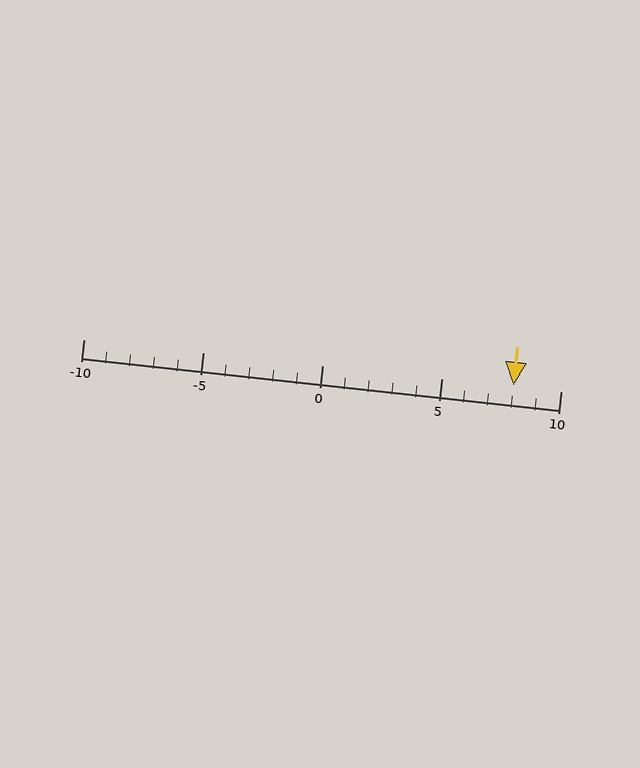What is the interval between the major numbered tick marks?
The major tick marks are spaced 5 units apart.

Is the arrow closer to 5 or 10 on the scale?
The arrow is closer to 10.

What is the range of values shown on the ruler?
The ruler shows values from -10 to 10.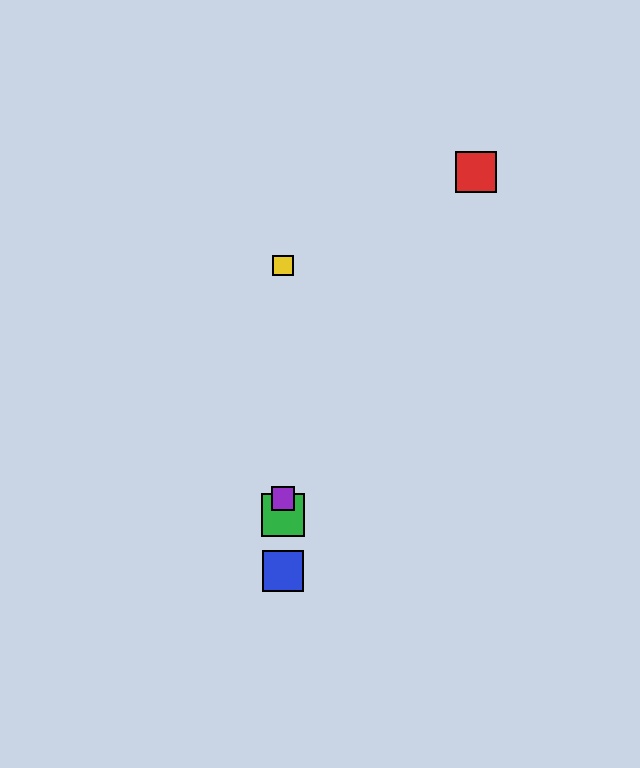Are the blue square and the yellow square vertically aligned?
Yes, both are at x≈283.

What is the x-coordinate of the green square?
The green square is at x≈283.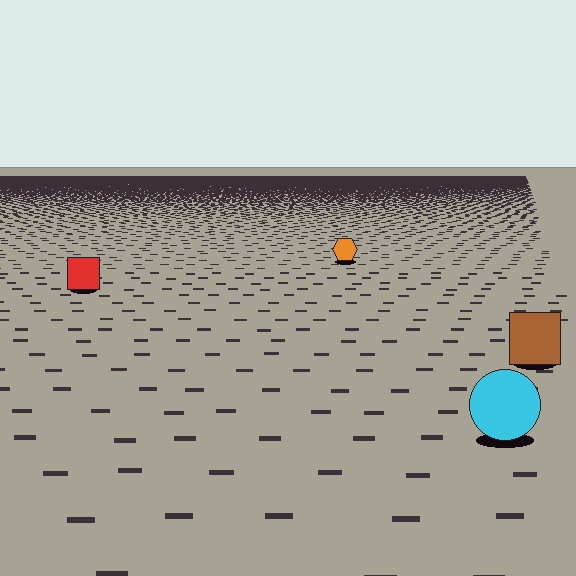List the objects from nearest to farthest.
From nearest to farthest: the cyan circle, the brown square, the red square, the orange hexagon.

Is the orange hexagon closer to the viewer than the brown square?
No. The brown square is closer — you can tell from the texture gradient: the ground texture is coarser near it.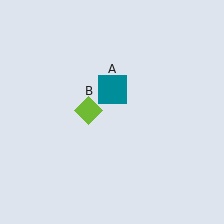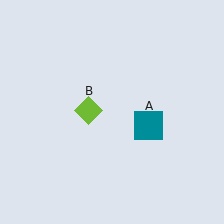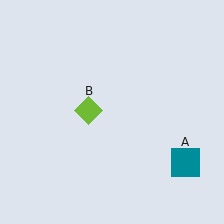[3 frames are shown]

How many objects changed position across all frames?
1 object changed position: teal square (object A).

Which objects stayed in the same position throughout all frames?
Lime diamond (object B) remained stationary.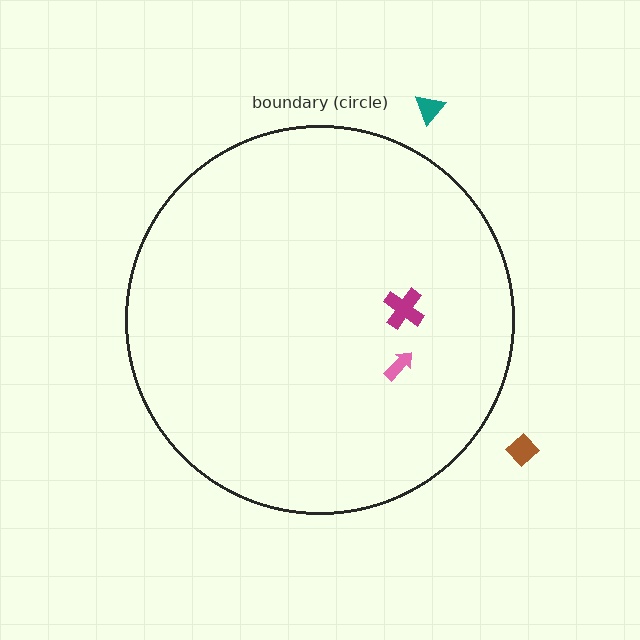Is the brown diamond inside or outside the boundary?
Outside.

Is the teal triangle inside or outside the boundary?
Outside.